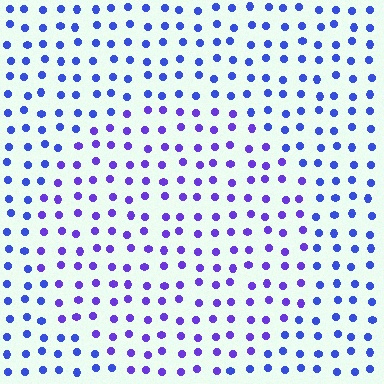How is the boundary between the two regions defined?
The boundary is defined purely by a slight shift in hue (about 28 degrees). Spacing, size, and orientation are identical on both sides.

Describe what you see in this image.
The image is filled with small blue elements in a uniform arrangement. A circle-shaped region is visible where the elements are tinted to a slightly different hue, forming a subtle color boundary.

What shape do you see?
I see a circle.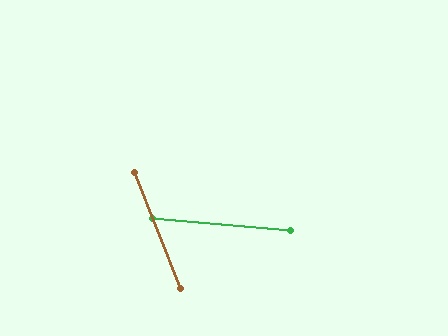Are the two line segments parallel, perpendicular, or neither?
Neither parallel nor perpendicular — they differ by about 63°.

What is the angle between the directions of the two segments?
Approximately 63 degrees.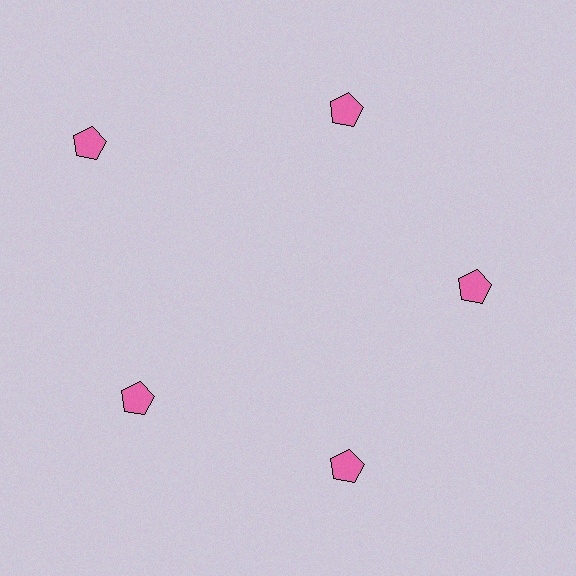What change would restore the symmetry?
The symmetry would be restored by moving it inward, back onto the ring so that all 5 pentagons sit at equal angles and equal distance from the center.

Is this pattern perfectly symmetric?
No. The 5 pink pentagons are arranged in a ring, but one element near the 10 o'clock position is pushed outward from the center, breaking the 5-fold rotational symmetry.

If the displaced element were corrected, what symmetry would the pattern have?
It would have 5-fold rotational symmetry — the pattern would map onto itself every 72 degrees.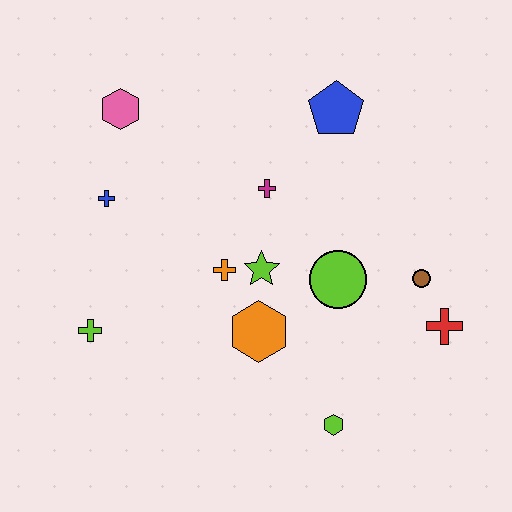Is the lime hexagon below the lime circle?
Yes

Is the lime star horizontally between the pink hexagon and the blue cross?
No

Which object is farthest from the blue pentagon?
The lime cross is farthest from the blue pentagon.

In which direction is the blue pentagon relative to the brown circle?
The blue pentagon is above the brown circle.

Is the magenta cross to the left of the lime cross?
No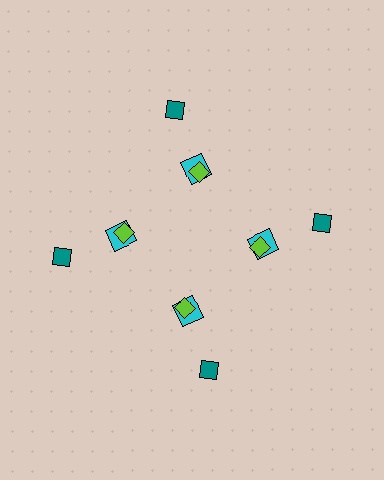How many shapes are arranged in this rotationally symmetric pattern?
There are 12 shapes, arranged in 4 groups of 3.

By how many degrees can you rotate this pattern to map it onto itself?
The pattern maps onto itself every 90 degrees of rotation.